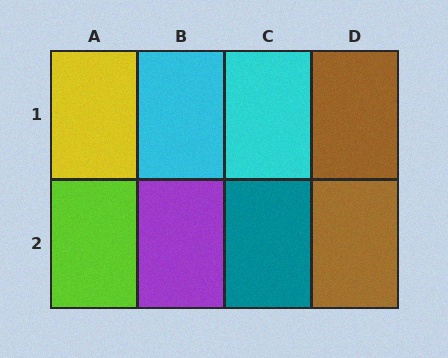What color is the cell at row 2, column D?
Brown.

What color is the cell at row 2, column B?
Purple.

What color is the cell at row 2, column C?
Teal.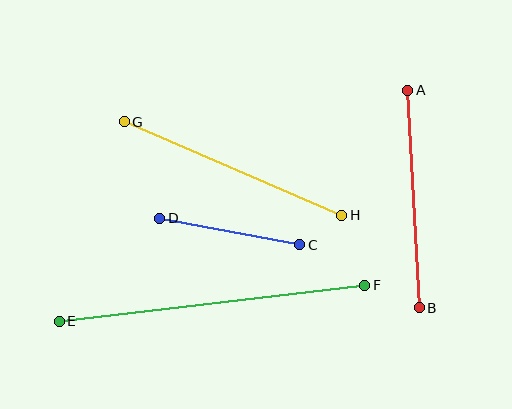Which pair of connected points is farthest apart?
Points E and F are farthest apart.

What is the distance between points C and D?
The distance is approximately 143 pixels.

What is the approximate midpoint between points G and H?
The midpoint is at approximately (233, 169) pixels.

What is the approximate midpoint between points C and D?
The midpoint is at approximately (230, 232) pixels.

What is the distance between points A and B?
The distance is approximately 218 pixels.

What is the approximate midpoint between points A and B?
The midpoint is at approximately (413, 199) pixels.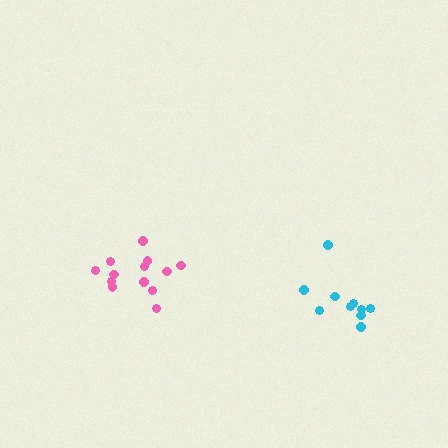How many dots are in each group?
Group 1: 10 dots, Group 2: 13 dots (23 total).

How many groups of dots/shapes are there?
There are 2 groups.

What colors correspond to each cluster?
The clusters are colored: cyan, pink.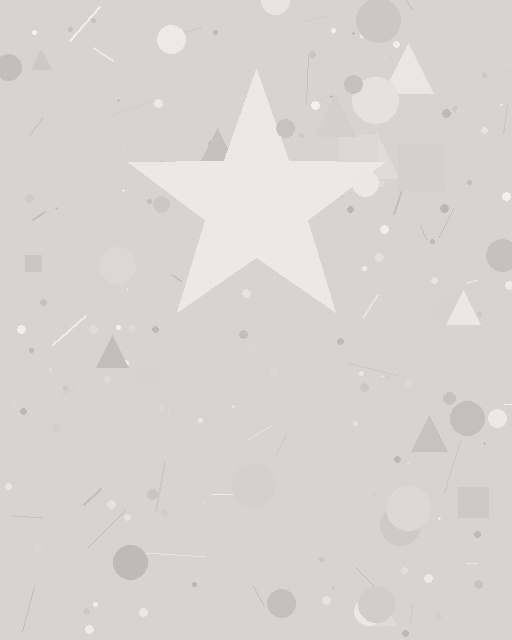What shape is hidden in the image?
A star is hidden in the image.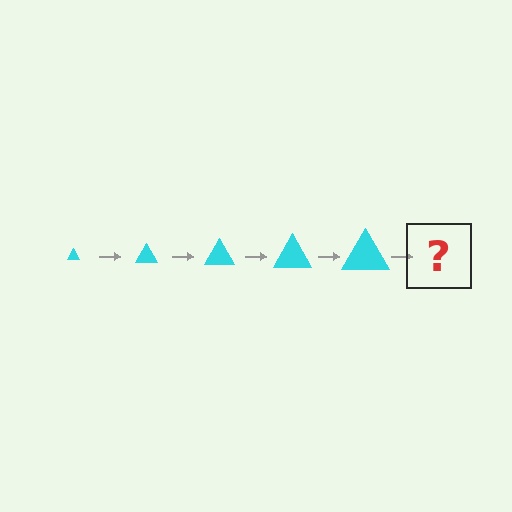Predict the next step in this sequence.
The next step is a cyan triangle, larger than the previous one.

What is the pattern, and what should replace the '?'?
The pattern is that the triangle gets progressively larger each step. The '?' should be a cyan triangle, larger than the previous one.